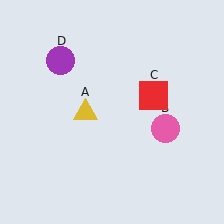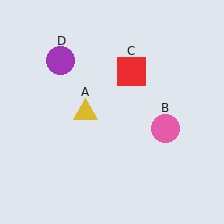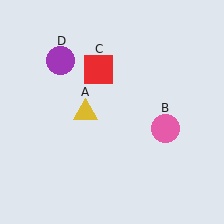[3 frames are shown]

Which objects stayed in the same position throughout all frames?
Yellow triangle (object A) and pink circle (object B) and purple circle (object D) remained stationary.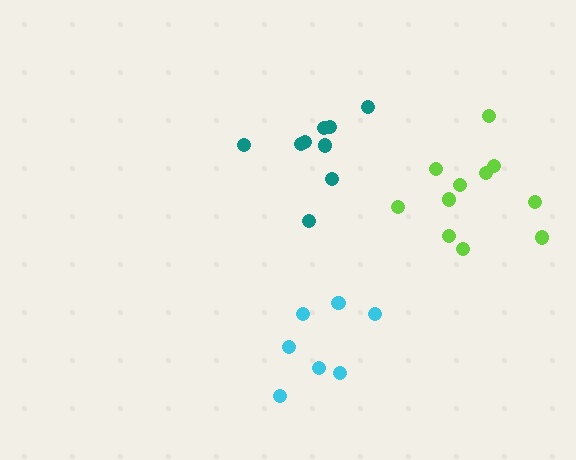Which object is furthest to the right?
The lime cluster is rightmost.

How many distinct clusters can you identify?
There are 3 distinct clusters.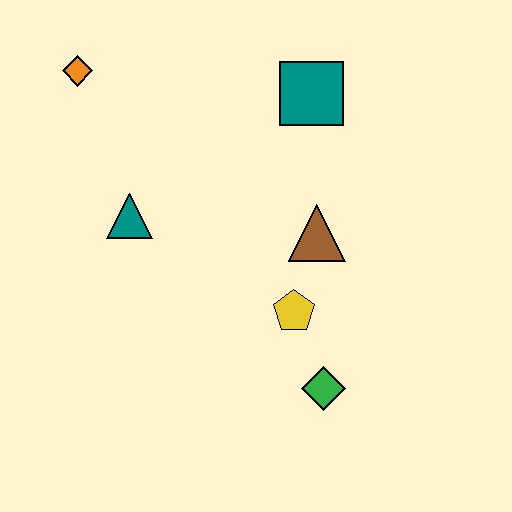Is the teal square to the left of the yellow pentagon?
No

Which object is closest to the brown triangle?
The yellow pentagon is closest to the brown triangle.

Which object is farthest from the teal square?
The green diamond is farthest from the teal square.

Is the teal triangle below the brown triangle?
No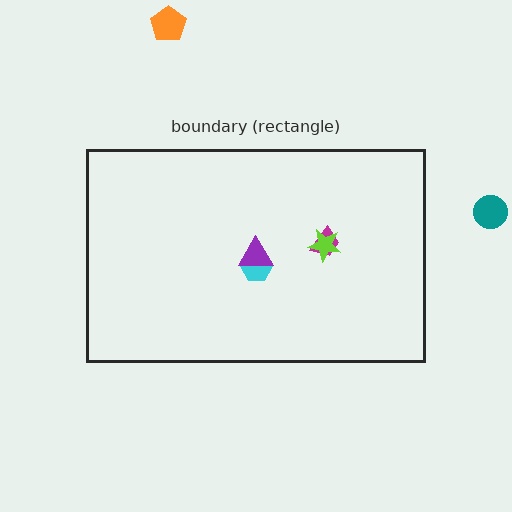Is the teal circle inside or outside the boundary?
Outside.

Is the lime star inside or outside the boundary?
Inside.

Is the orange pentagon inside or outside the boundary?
Outside.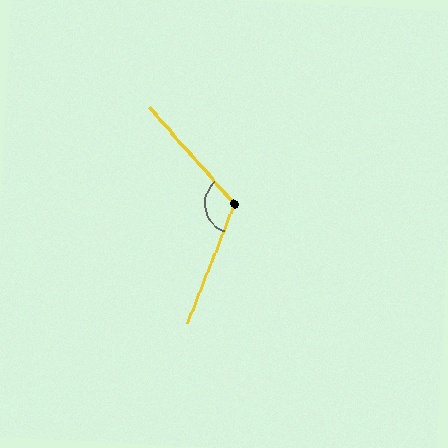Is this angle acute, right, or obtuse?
It is obtuse.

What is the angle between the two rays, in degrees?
Approximately 117 degrees.